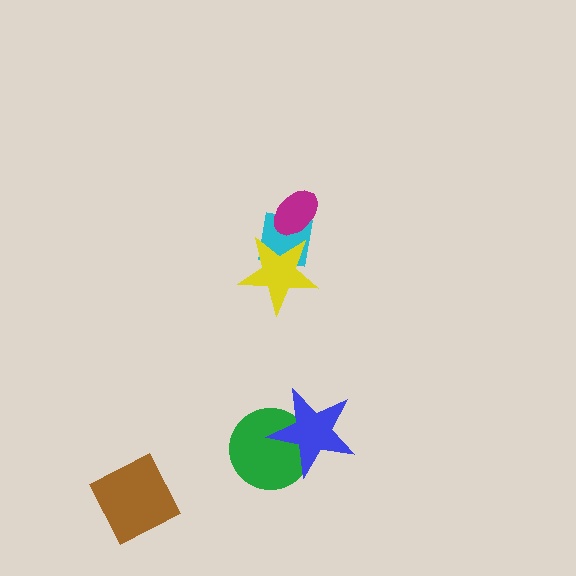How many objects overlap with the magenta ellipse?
1 object overlaps with the magenta ellipse.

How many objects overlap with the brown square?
0 objects overlap with the brown square.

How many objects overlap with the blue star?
1 object overlaps with the blue star.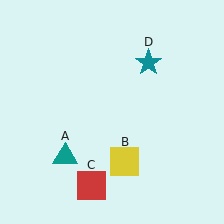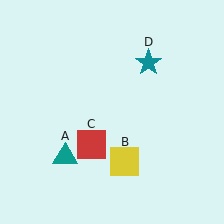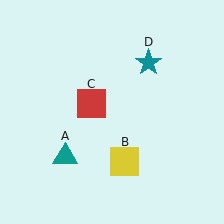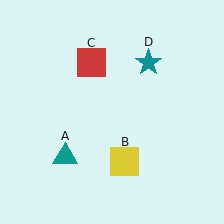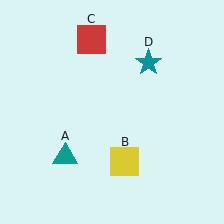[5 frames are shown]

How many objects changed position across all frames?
1 object changed position: red square (object C).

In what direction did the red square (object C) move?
The red square (object C) moved up.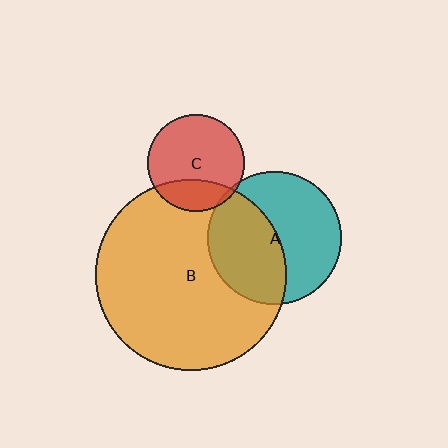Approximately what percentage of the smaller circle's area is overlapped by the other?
Approximately 25%.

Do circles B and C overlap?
Yes.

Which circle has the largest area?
Circle B (orange).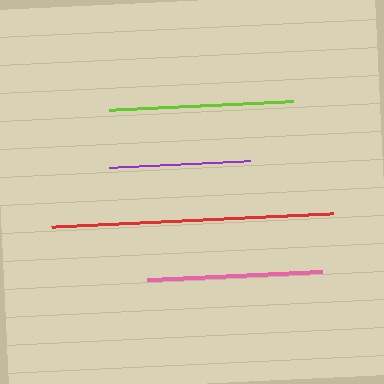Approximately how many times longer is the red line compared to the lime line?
The red line is approximately 1.5 times the length of the lime line.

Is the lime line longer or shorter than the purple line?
The lime line is longer than the purple line.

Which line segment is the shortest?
The purple line is the shortest at approximately 141 pixels.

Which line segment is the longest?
The red line is the longest at approximately 281 pixels.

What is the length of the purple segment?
The purple segment is approximately 141 pixels long.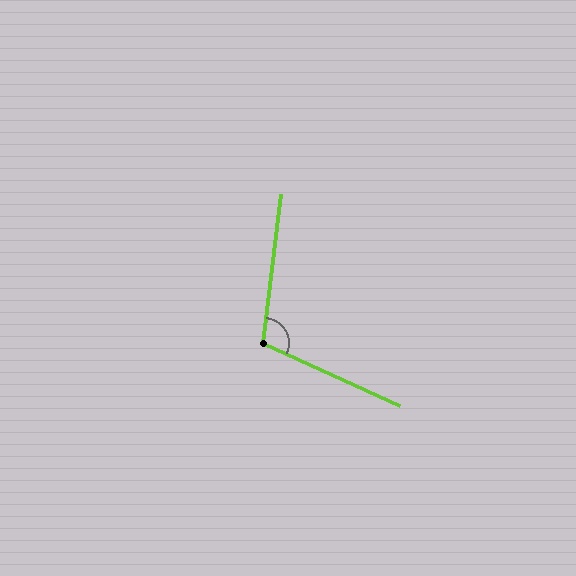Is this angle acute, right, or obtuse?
It is obtuse.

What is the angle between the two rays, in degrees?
Approximately 108 degrees.